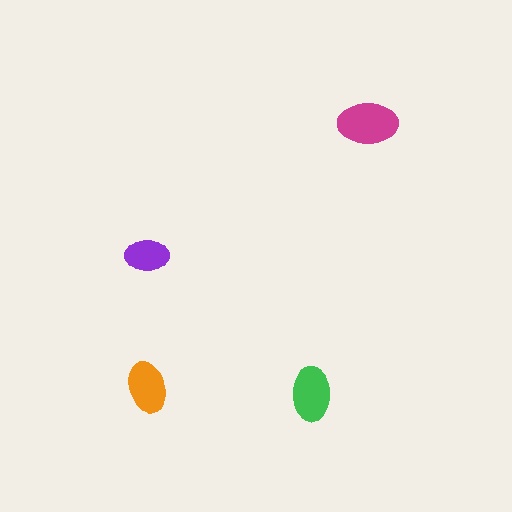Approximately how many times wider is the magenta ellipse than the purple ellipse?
About 1.5 times wider.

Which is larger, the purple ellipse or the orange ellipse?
The orange one.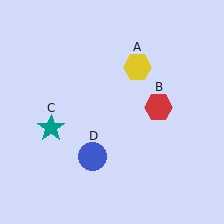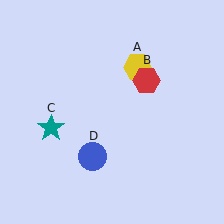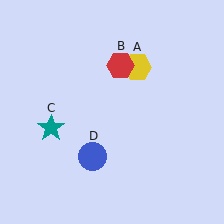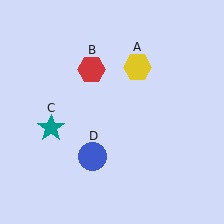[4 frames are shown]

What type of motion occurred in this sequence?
The red hexagon (object B) rotated counterclockwise around the center of the scene.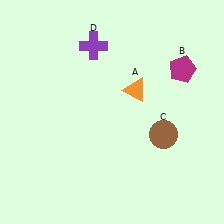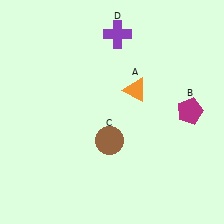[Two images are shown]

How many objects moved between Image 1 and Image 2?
3 objects moved between the two images.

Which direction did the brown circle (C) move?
The brown circle (C) moved left.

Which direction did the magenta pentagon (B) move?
The magenta pentagon (B) moved down.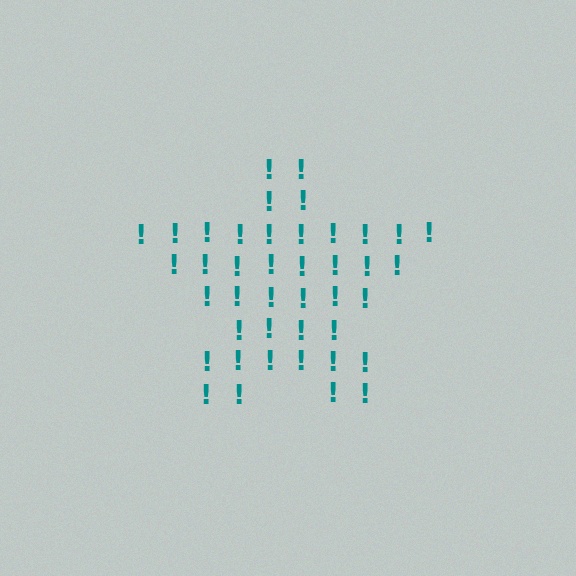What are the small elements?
The small elements are exclamation marks.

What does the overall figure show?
The overall figure shows a star.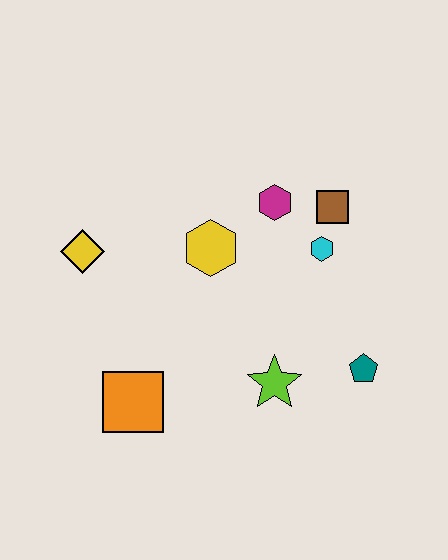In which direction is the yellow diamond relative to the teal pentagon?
The yellow diamond is to the left of the teal pentagon.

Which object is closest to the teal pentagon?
The lime star is closest to the teal pentagon.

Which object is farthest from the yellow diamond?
The teal pentagon is farthest from the yellow diamond.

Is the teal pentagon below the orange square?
No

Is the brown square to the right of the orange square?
Yes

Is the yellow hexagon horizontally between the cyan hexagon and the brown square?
No